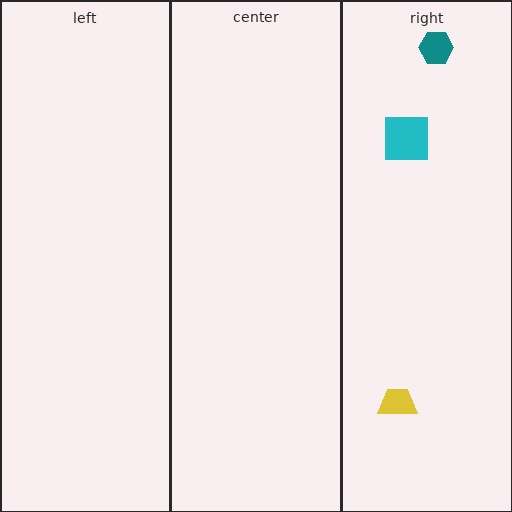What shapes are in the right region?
The yellow trapezoid, the cyan square, the teal hexagon.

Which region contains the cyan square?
The right region.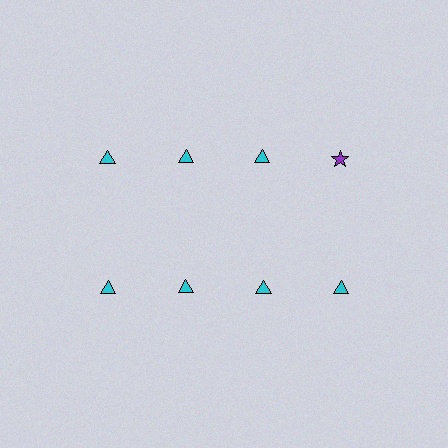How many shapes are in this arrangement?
There are 8 shapes arranged in a grid pattern.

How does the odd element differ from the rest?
It differs in both color (purple instead of cyan) and shape (star instead of triangle).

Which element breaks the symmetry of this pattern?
The purple star in the top row, second from right column breaks the symmetry. All other shapes are cyan triangles.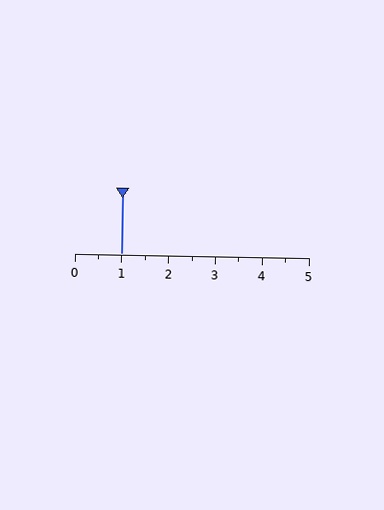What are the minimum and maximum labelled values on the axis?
The axis runs from 0 to 5.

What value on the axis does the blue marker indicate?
The marker indicates approximately 1.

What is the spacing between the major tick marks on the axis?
The major ticks are spaced 1 apart.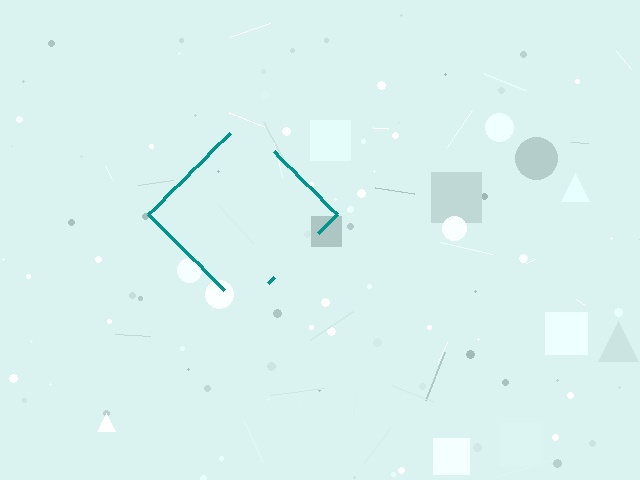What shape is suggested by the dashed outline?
The dashed outline suggests a diamond.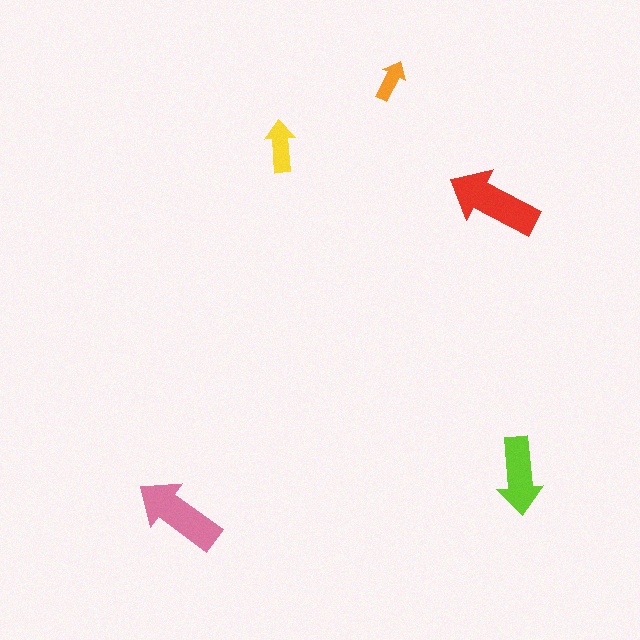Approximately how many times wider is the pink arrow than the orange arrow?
About 2 times wider.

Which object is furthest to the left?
The pink arrow is leftmost.